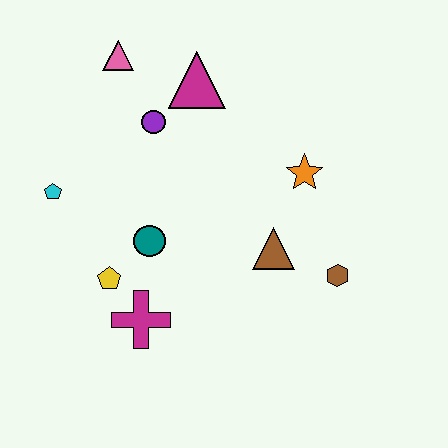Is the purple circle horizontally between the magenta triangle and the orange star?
No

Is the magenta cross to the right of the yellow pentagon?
Yes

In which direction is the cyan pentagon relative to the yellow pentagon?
The cyan pentagon is above the yellow pentagon.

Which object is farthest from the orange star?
The cyan pentagon is farthest from the orange star.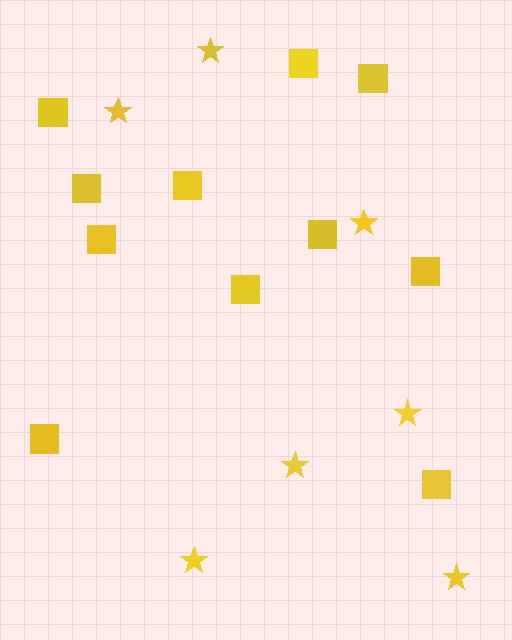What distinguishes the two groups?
There are 2 groups: one group of stars (7) and one group of squares (11).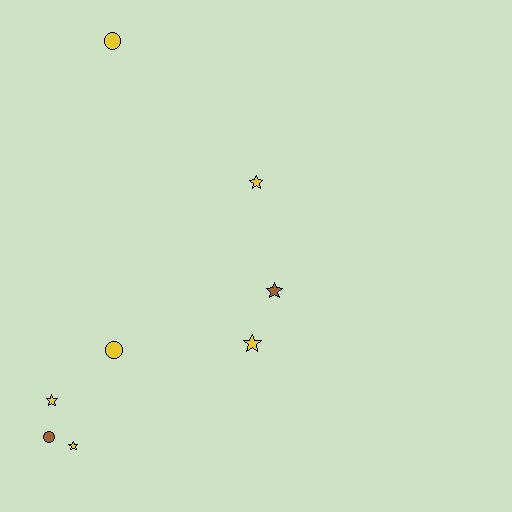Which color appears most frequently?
Yellow, with 6 objects.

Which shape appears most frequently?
Star, with 5 objects.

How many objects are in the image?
There are 8 objects.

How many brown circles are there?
There is 1 brown circle.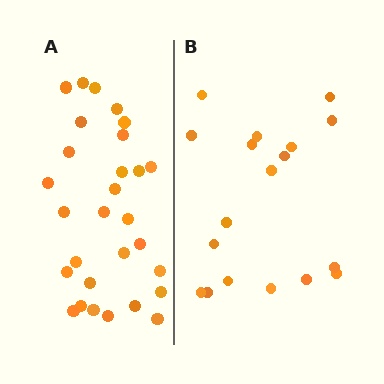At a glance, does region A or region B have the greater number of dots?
Region A (the left region) has more dots.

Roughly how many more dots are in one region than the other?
Region A has roughly 12 or so more dots than region B.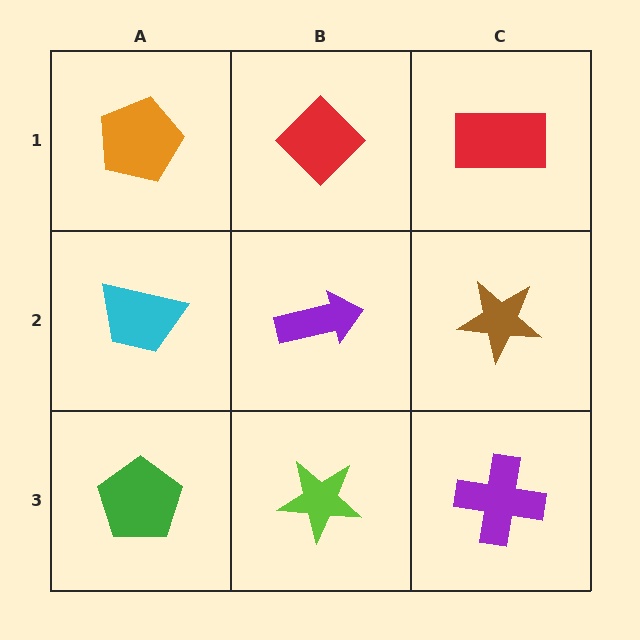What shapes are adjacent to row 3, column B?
A purple arrow (row 2, column B), a green pentagon (row 3, column A), a purple cross (row 3, column C).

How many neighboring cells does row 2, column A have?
3.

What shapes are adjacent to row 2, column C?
A red rectangle (row 1, column C), a purple cross (row 3, column C), a purple arrow (row 2, column B).